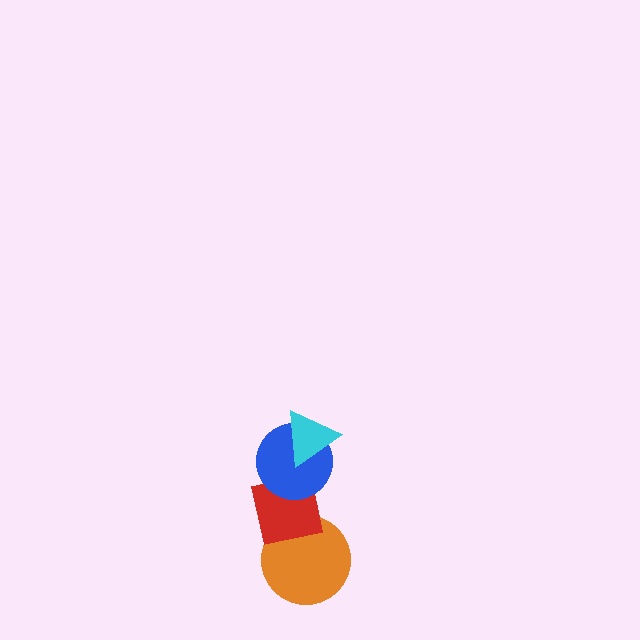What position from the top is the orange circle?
The orange circle is 4th from the top.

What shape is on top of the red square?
The blue circle is on top of the red square.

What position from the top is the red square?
The red square is 3rd from the top.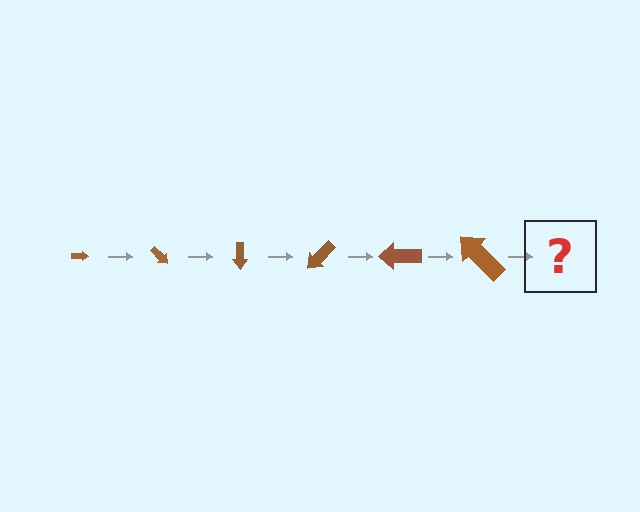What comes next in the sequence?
The next element should be an arrow, larger than the previous one and rotated 270 degrees from the start.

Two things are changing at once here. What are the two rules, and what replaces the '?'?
The two rules are that the arrow grows larger each step and it rotates 45 degrees each step. The '?' should be an arrow, larger than the previous one and rotated 270 degrees from the start.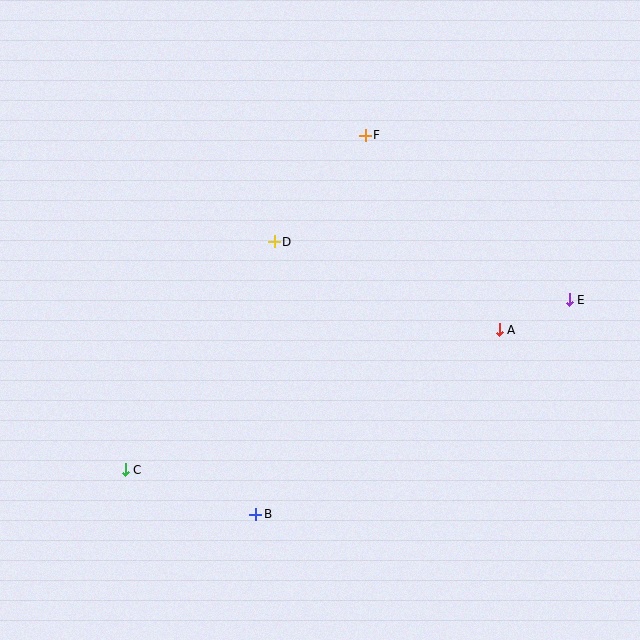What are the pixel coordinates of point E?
Point E is at (569, 300).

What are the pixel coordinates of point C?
Point C is at (125, 470).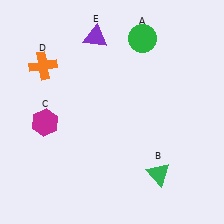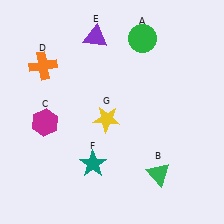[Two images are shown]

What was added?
A teal star (F), a yellow star (G) were added in Image 2.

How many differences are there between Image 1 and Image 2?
There are 2 differences between the two images.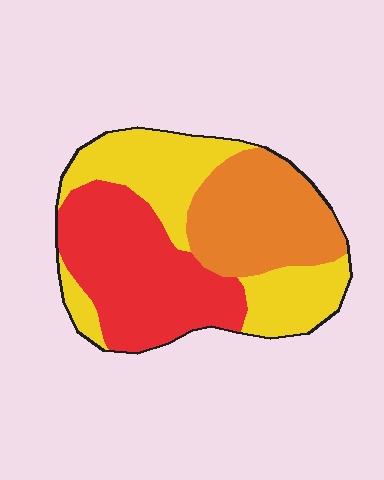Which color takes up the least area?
Orange, at roughly 30%.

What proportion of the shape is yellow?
Yellow takes up between a quarter and a half of the shape.